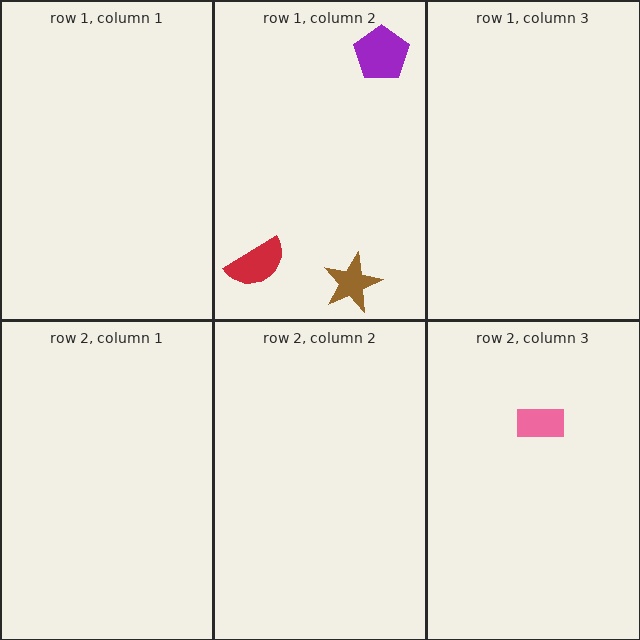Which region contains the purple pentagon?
The row 1, column 2 region.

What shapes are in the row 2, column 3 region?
The pink rectangle.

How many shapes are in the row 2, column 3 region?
1.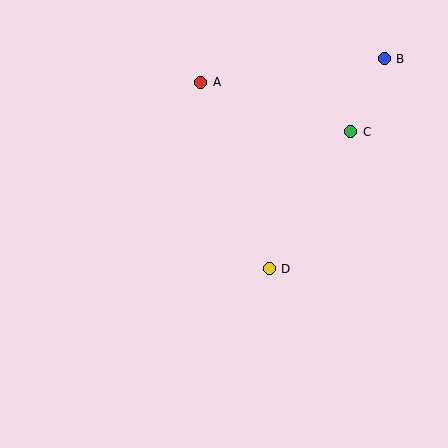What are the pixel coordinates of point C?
Point C is at (351, 132).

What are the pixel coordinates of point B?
Point B is at (384, 59).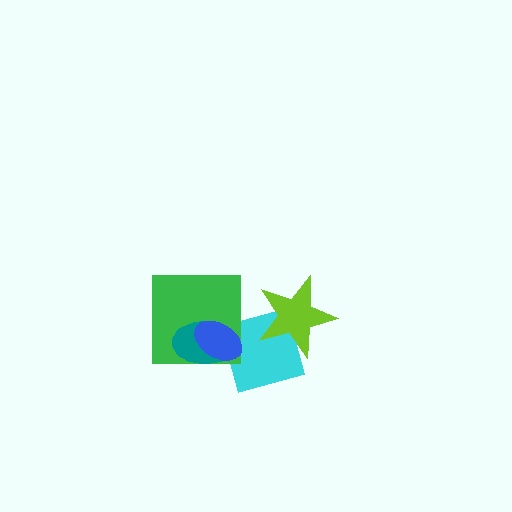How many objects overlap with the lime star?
1 object overlaps with the lime star.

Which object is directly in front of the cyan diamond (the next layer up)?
The green square is directly in front of the cyan diamond.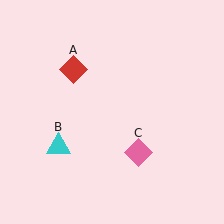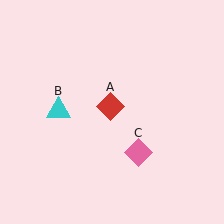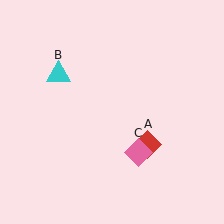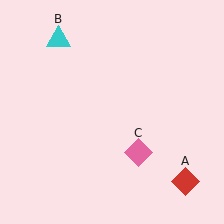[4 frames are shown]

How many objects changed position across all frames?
2 objects changed position: red diamond (object A), cyan triangle (object B).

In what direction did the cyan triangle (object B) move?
The cyan triangle (object B) moved up.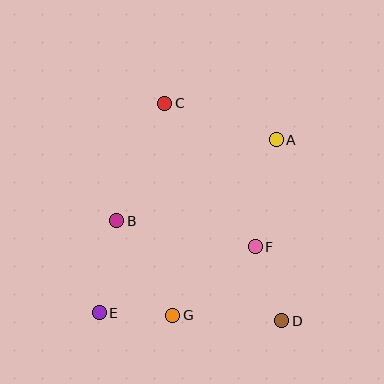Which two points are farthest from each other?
Points A and E are farthest from each other.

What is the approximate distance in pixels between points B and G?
The distance between B and G is approximately 110 pixels.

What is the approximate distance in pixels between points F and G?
The distance between F and G is approximately 107 pixels.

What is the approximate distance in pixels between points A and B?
The distance between A and B is approximately 179 pixels.